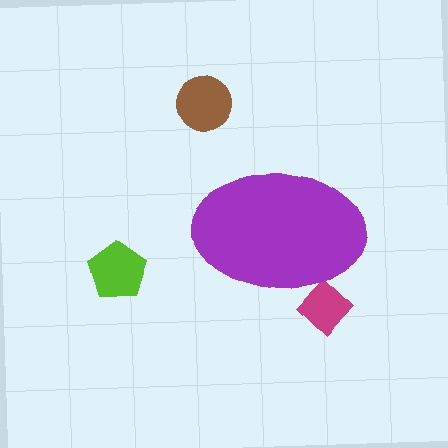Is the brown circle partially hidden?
No, the brown circle is fully visible.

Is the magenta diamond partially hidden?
Yes, the magenta diamond is partially hidden behind the purple ellipse.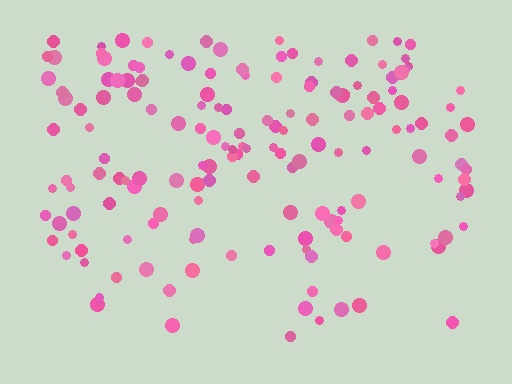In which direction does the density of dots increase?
From bottom to top, with the top side densest.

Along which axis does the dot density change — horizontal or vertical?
Vertical.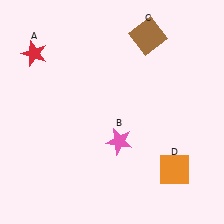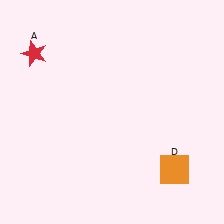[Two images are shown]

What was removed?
The brown square (C), the pink star (B) were removed in Image 2.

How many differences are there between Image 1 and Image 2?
There are 2 differences between the two images.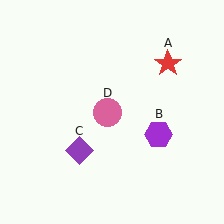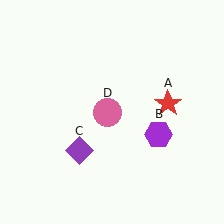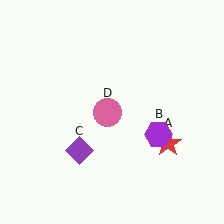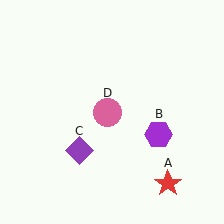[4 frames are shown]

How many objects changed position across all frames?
1 object changed position: red star (object A).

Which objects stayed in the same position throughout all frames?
Purple hexagon (object B) and purple diamond (object C) and pink circle (object D) remained stationary.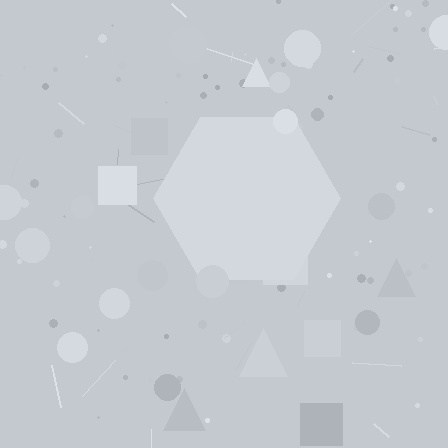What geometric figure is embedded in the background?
A hexagon is embedded in the background.